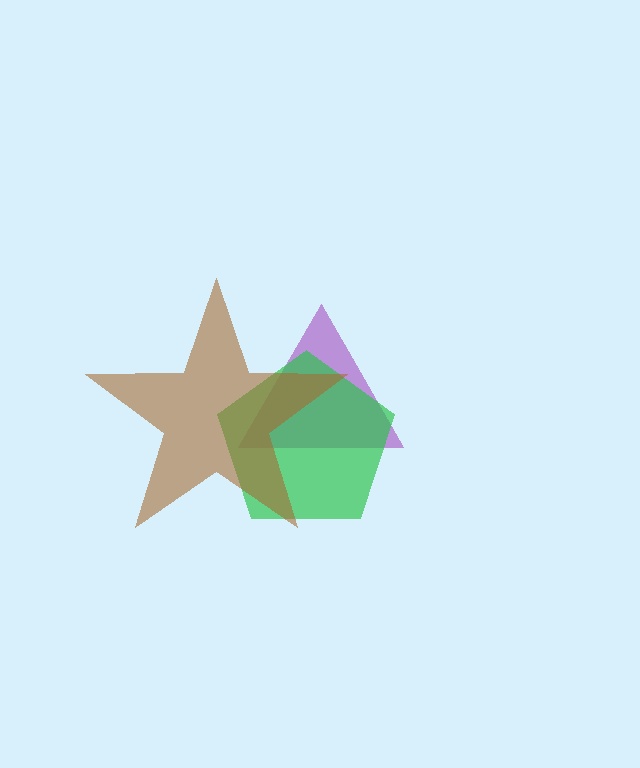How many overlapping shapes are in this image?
There are 3 overlapping shapes in the image.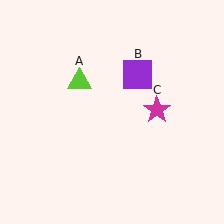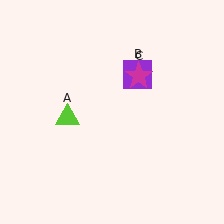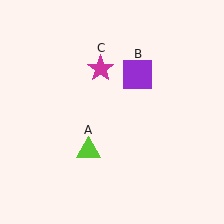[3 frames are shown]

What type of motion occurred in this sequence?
The lime triangle (object A), magenta star (object C) rotated counterclockwise around the center of the scene.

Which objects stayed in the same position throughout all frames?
Purple square (object B) remained stationary.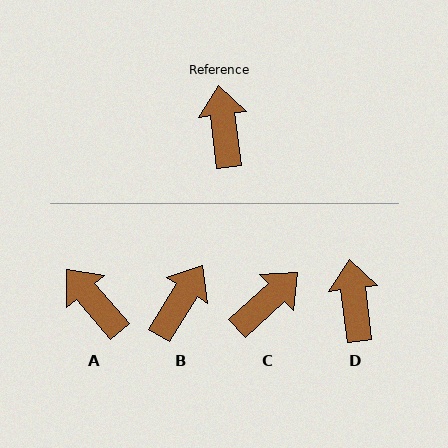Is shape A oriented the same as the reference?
No, it is off by about 33 degrees.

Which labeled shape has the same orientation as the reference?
D.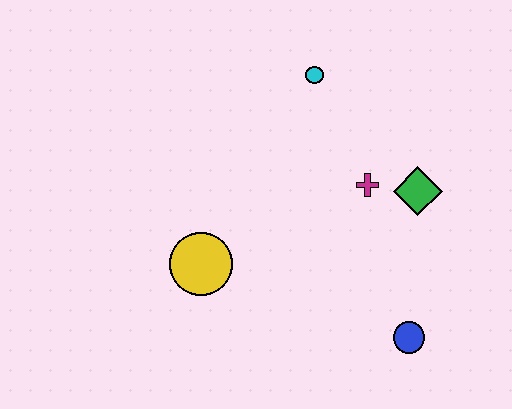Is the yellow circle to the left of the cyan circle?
Yes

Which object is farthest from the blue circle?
The cyan circle is farthest from the blue circle.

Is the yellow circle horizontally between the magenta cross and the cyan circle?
No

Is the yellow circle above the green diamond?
No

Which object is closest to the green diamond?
The magenta cross is closest to the green diamond.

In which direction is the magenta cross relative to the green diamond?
The magenta cross is to the left of the green diamond.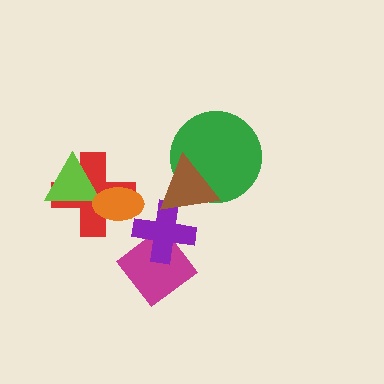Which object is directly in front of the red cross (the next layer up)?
The lime triangle is directly in front of the red cross.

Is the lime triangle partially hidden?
Yes, it is partially covered by another shape.